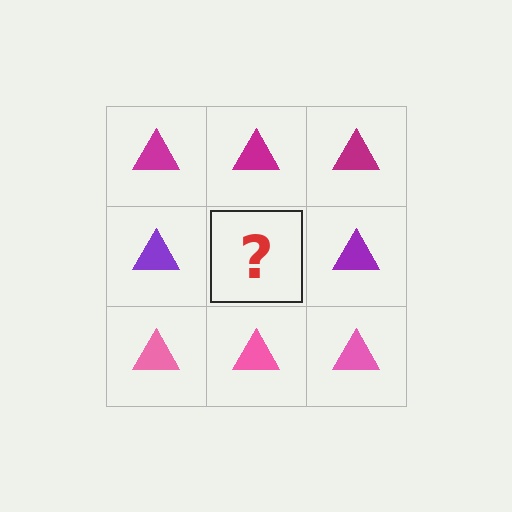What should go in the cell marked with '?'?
The missing cell should contain a purple triangle.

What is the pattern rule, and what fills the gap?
The rule is that each row has a consistent color. The gap should be filled with a purple triangle.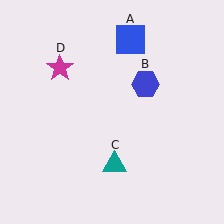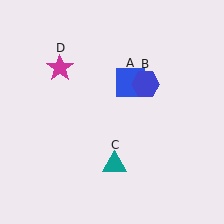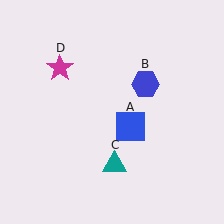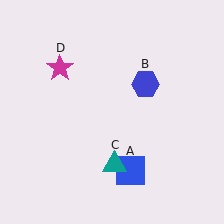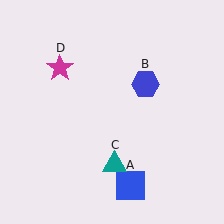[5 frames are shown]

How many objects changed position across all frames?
1 object changed position: blue square (object A).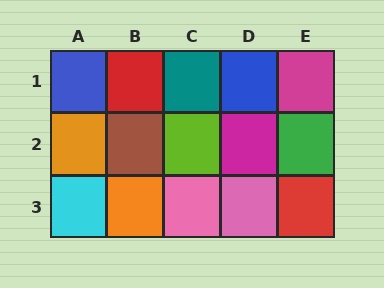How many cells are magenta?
2 cells are magenta.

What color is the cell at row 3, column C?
Pink.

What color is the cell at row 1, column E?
Magenta.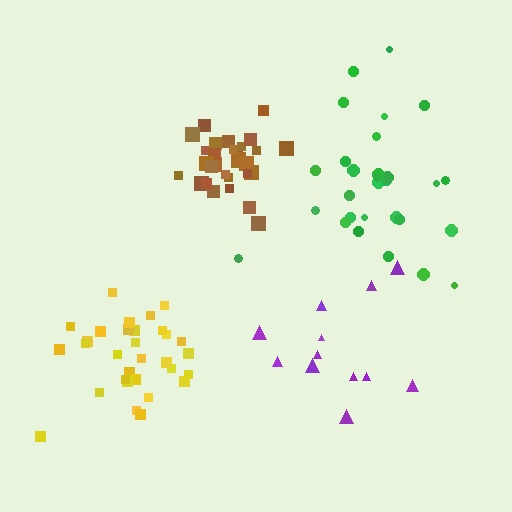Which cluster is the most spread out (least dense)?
Purple.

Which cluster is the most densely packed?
Brown.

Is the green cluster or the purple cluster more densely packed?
Green.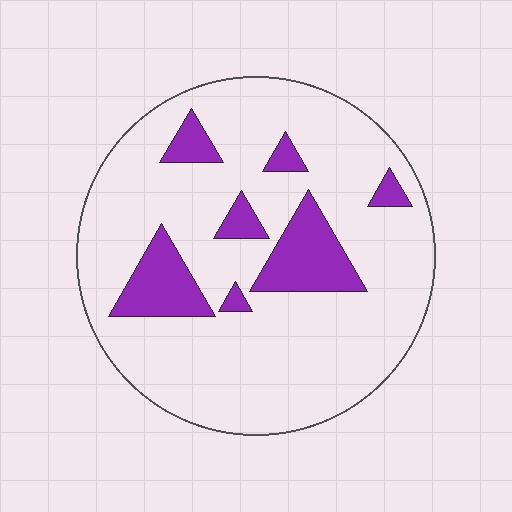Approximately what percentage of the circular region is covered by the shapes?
Approximately 15%.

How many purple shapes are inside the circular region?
7.